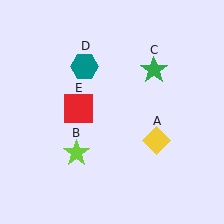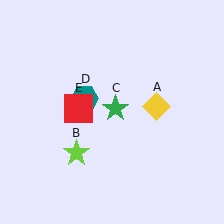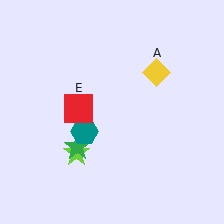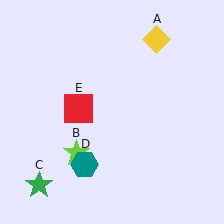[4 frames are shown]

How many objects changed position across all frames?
3 objects changed position: yellow diamond (object A), green star (object C), teal hexagon (object D).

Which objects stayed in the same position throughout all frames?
Lime star (object B) and red square (object E) remained stationary.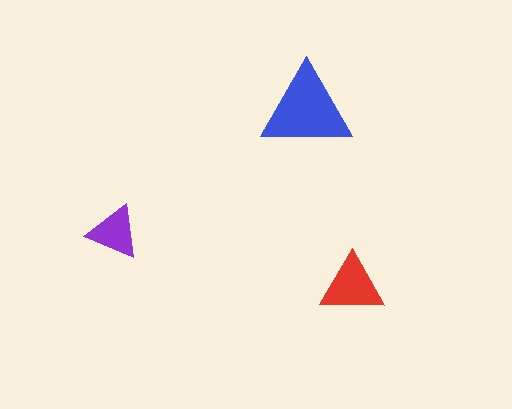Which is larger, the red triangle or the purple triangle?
The red one.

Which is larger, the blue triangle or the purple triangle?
The blue one.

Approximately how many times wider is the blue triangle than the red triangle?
About 1.5 times wider.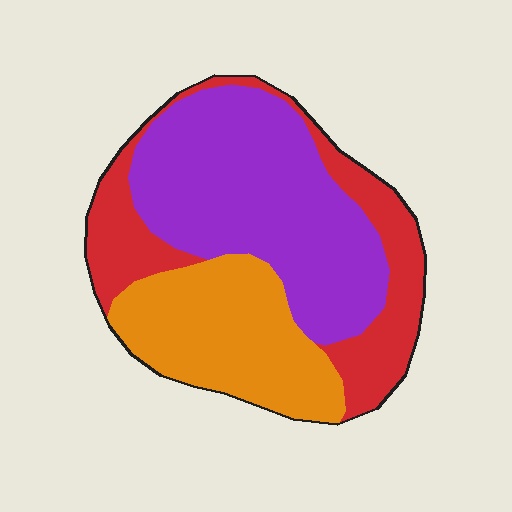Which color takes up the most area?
Purple, at roughly 45%.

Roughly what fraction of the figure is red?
Red covers 27% of the figure.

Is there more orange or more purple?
Purple.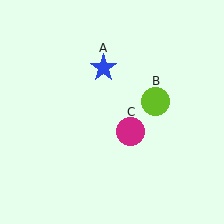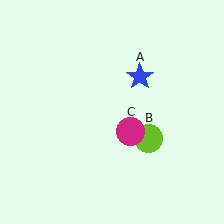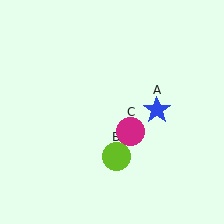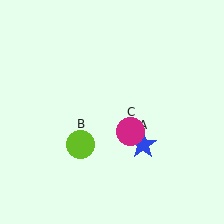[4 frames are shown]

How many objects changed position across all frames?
2 objects changed position: blue star (object A), lime circle (object B).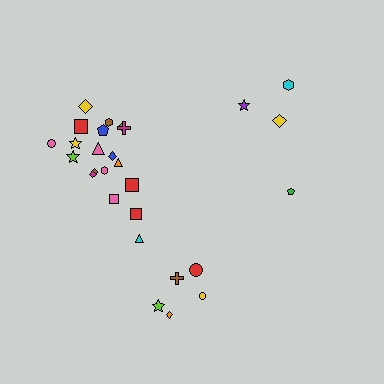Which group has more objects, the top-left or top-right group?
The top-left group.